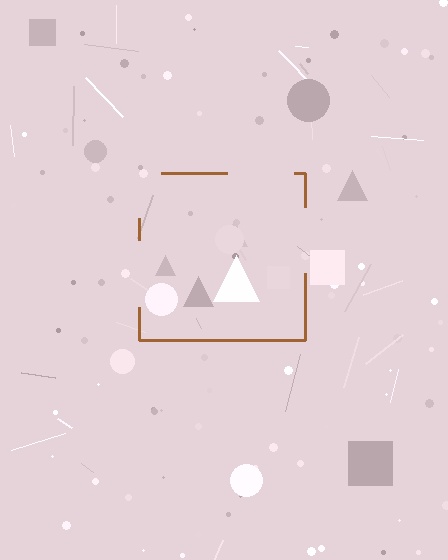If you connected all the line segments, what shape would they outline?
They would outline a square.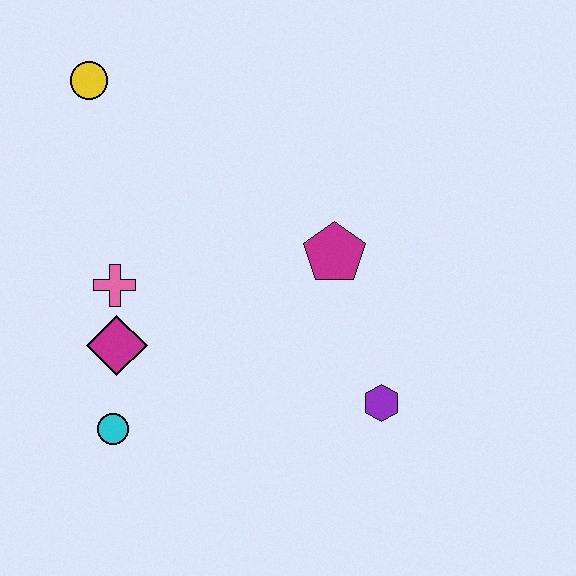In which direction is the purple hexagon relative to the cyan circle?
The purple hexagon is to the right of the cyan circle.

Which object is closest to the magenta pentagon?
The purple hexagon is closest to the magenta pentagon.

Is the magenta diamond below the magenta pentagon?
Yes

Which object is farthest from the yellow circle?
The purple hexagon is farthest from the yellow circle.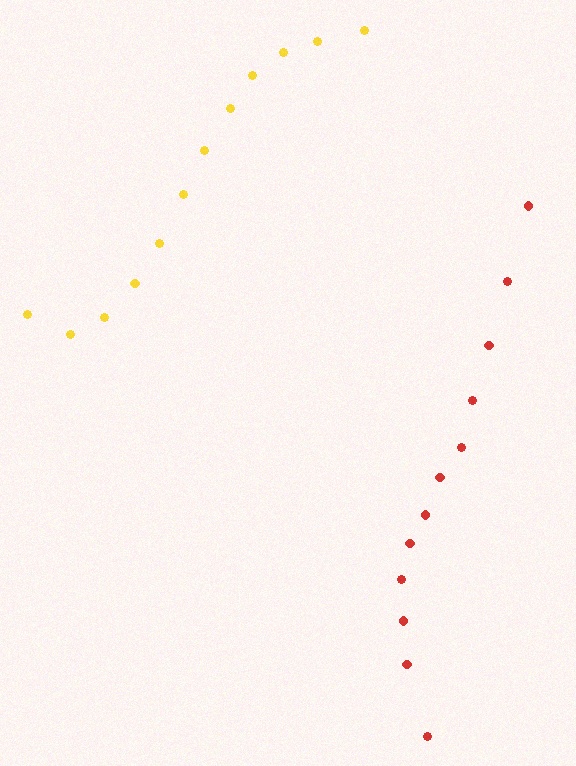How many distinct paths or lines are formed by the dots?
There are 2 distinct paths.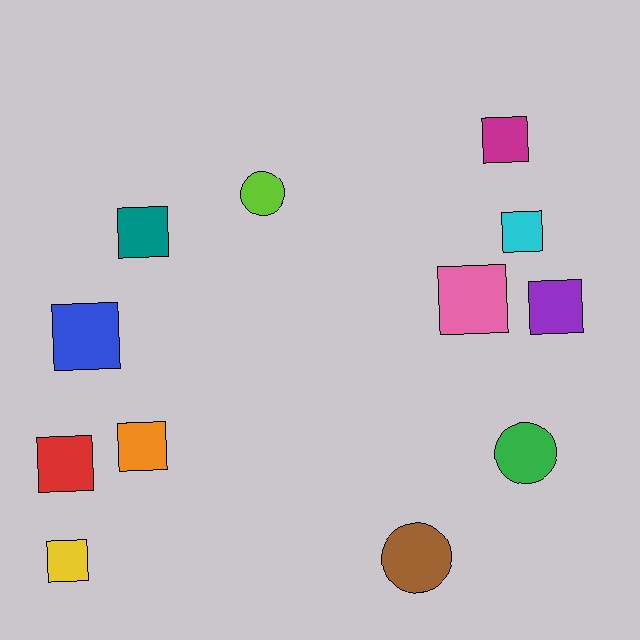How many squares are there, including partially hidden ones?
There are 9 squares.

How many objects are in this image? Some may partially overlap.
There are 12 objects.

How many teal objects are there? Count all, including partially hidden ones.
There is 1 teal object.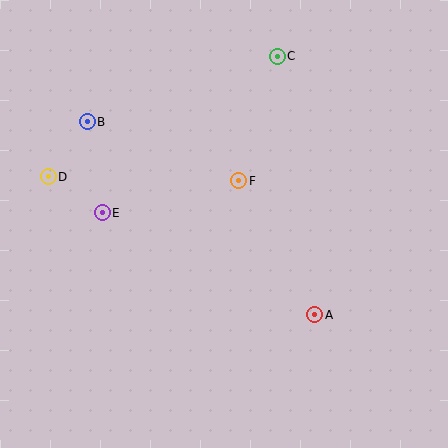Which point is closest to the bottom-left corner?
Point E is closest to the bottom-left corner.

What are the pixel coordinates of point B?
Point B is at (87, 122).